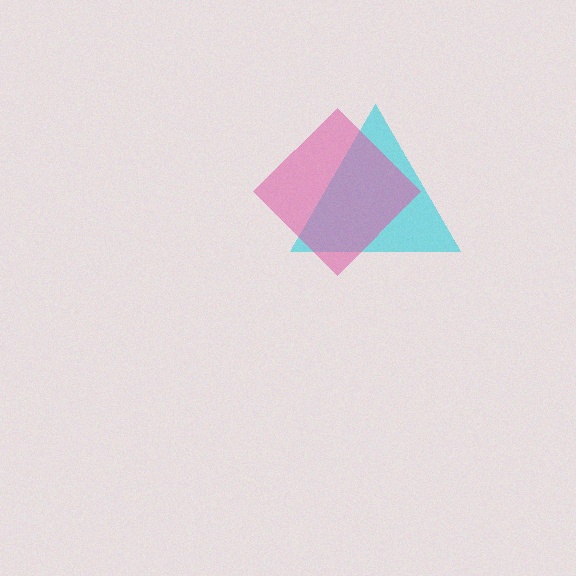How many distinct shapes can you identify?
There are 2 distinct shapes: a cyan triangle, a pink diamond.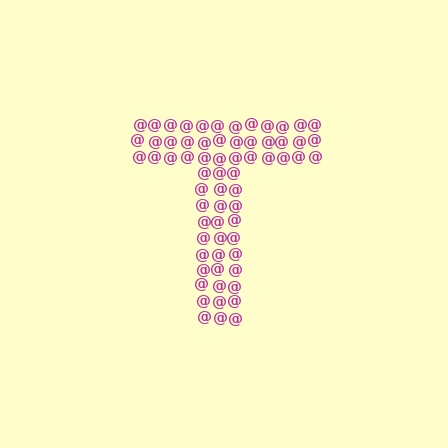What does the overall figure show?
The overall figure shows the letter T.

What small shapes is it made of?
It is made of small at signs.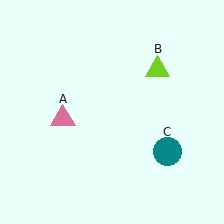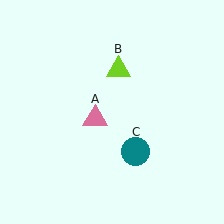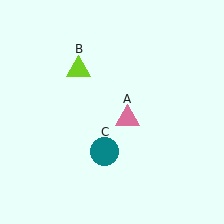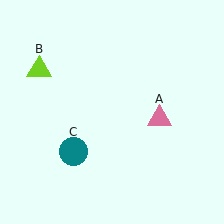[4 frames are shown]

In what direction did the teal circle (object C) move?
The teal circle (object C) moved left.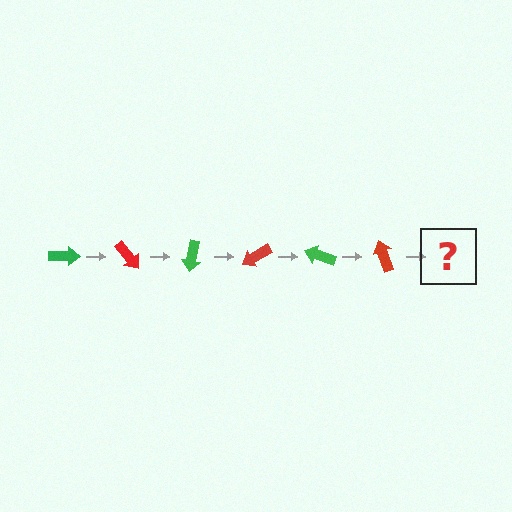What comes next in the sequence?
The next element should be a green arrow, rotated 300 degrees from the start.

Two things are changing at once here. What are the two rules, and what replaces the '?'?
The two rules are that it rotates 50 degrees each step and the color cycles through green and red. The '?' should be a green arrow, rotated 300 degrees from the start.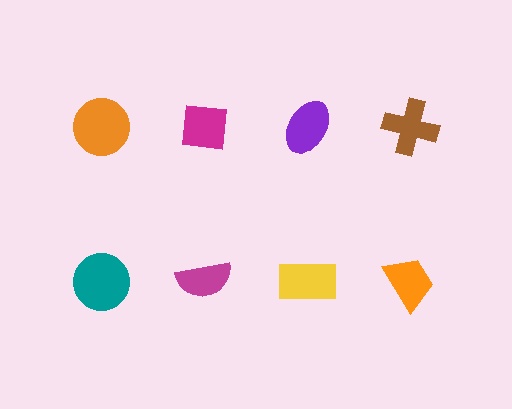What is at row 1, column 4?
A brown cross.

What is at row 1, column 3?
A purple ellipse.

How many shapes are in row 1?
4 shapes.